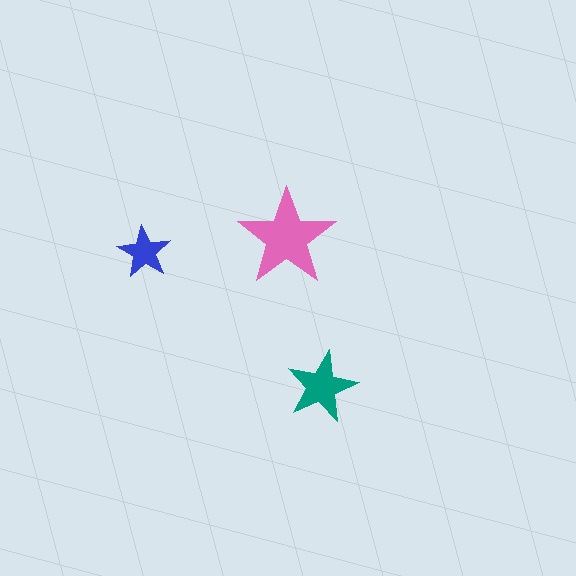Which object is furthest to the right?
The teal star is rightmost.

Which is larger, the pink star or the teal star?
The pink one.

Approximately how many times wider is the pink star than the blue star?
About 2 times wider.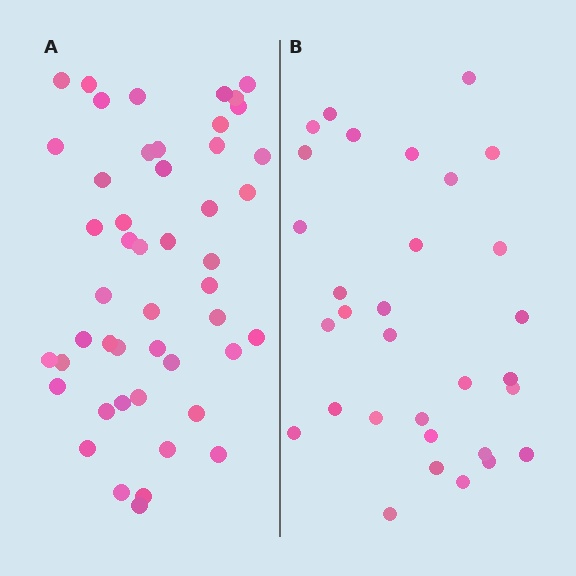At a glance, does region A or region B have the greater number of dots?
Region A (the left region) has more dots.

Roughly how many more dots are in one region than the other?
Region A has approximately 15 more dots than region B.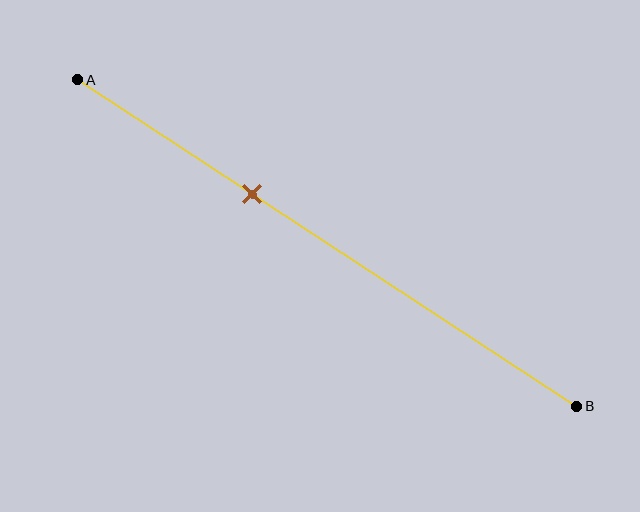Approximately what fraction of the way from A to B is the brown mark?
The brown mark is approximately 35% of the way from A to B.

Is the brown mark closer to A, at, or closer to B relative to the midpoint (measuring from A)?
The brown mark is closer to point A than the midpoint of segment AB.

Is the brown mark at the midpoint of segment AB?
No, the mark is at about 35% from A, not at the 50% midpoint.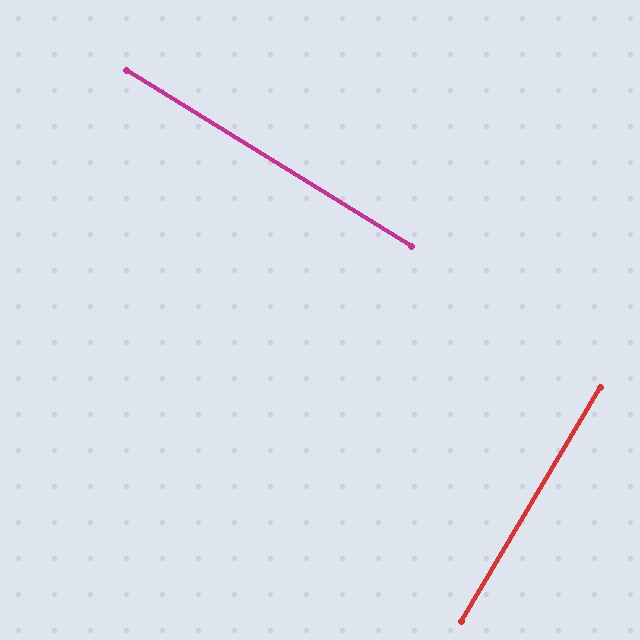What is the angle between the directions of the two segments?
Approximately 89 degrees.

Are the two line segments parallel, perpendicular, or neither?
Perpendicular — they meet at approximately 89°.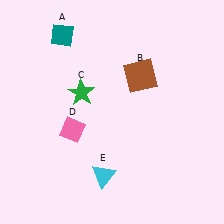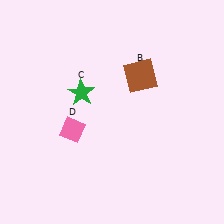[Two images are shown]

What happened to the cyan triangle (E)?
The cyan triangle (E) was removed in Image 2. It was in the bottom-left area of Image 1.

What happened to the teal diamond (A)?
The teal diamond (A) was removed in Image 2. It was in the top-left area of Image 1.